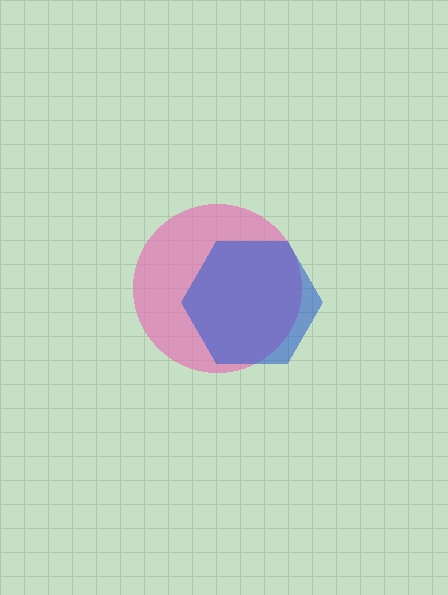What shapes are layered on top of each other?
The layered shapes are: a pink circle, a blue hexagon.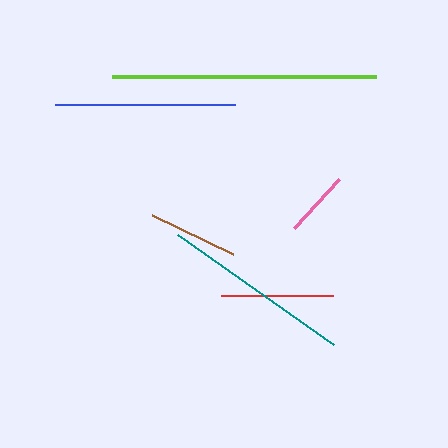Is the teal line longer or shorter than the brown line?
The teal line is longer than the brown line.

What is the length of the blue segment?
The blue segment is approximately 181 pixels long.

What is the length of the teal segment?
The teal segment is approximately 190 pixels long.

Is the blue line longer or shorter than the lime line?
The lime line is longer than the blue line.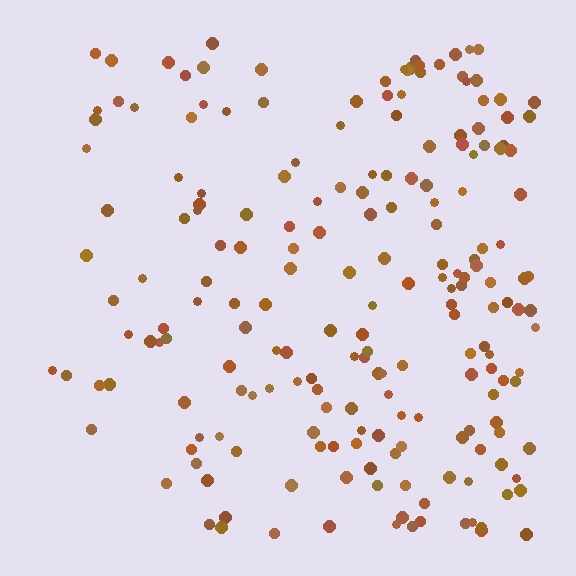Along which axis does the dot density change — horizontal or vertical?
Horizontal.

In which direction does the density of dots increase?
From left to right, with the right side densest.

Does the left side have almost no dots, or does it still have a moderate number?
Still a moderate number, just noticeably fewer than the right.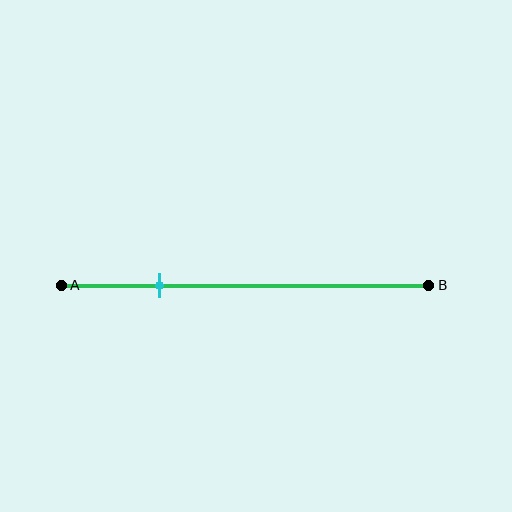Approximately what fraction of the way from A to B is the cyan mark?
The cyan mark is approximately 25% of the way from A to B.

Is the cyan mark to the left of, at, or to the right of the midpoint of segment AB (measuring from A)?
The cyan mark is to the left of the midpoint of segment AB.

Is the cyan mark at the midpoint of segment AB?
No, the mark is at about 25% from A, not at the 50% midpoint.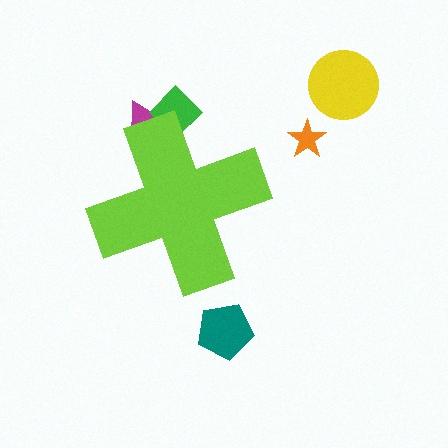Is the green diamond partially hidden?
Yes, the green diamond is partially hidden behind the lime cross.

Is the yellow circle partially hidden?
No, the yellow circle is fully visible.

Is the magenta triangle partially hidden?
Yes, the magenta triangle is partially hidden behind the lime cross.